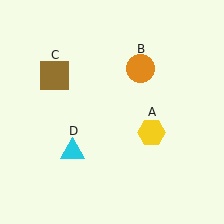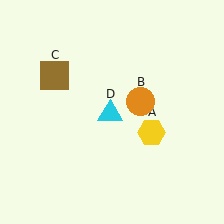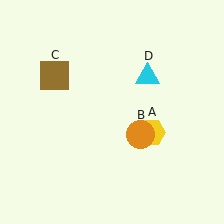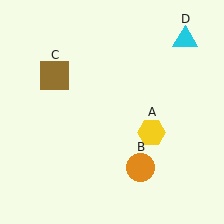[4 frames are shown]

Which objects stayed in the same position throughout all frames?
Yellow hexagon (object A) and brown square (object C) remained stationary.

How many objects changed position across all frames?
2 objects changed position: orange circle (object B), cyan triangle (object D).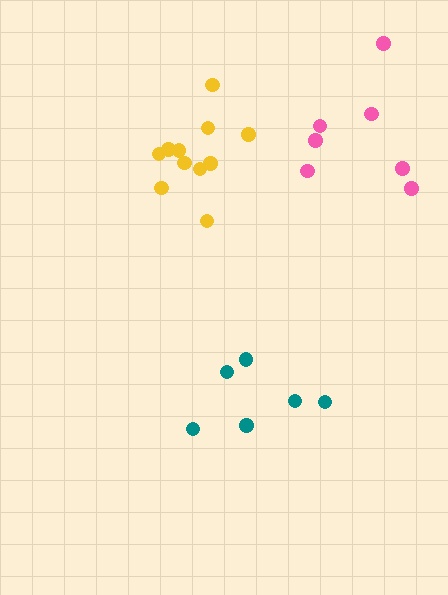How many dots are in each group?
Group 1: 6 dots, Group 2: 7 dots, Group 3: 11 dots (24 total).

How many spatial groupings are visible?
There are 3 spatial groupings.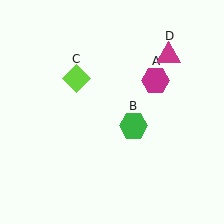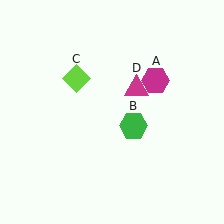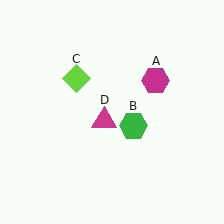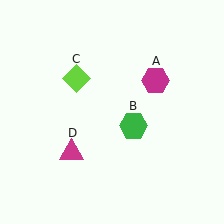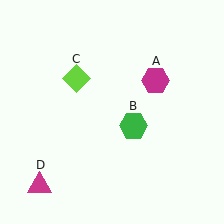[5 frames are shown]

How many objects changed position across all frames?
1 object changed position: magenta triangle (object D).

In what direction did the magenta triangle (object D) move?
The magenta triangle (object D) moved down and to the left.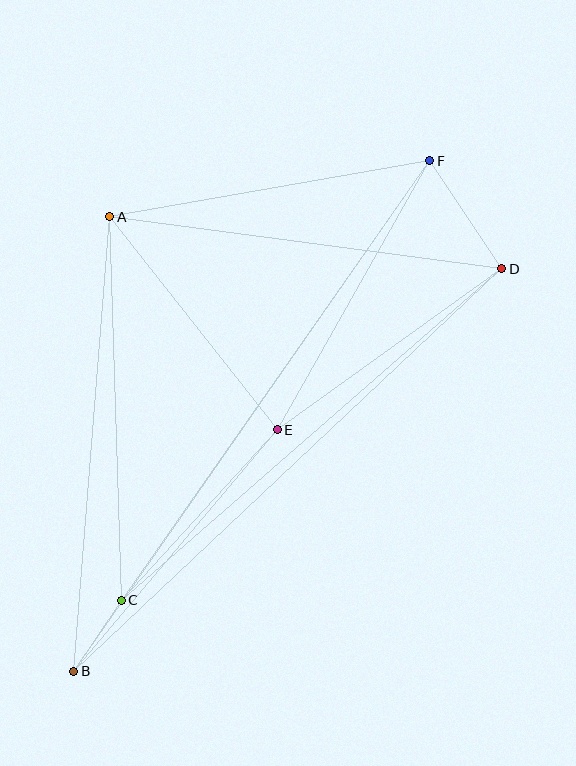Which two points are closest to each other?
Points B and C are closest to each other.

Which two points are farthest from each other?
Points B and F are farthest from each other.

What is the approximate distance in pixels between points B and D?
The distance between B and D is approximately 588 pixels.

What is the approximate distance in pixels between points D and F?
The distance between D and F is approximately 130 pixels.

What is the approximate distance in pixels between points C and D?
The distance between C and D is approximately 505 pixels.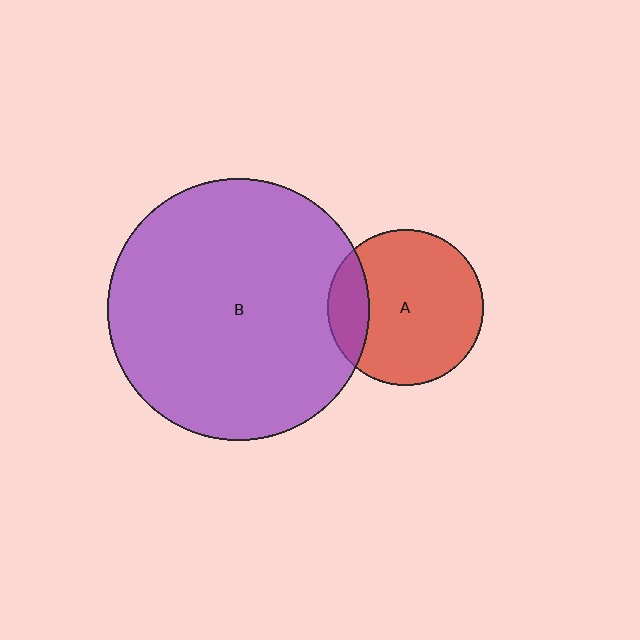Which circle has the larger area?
Circle B (purple).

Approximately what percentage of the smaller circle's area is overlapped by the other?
Approximately 20%.